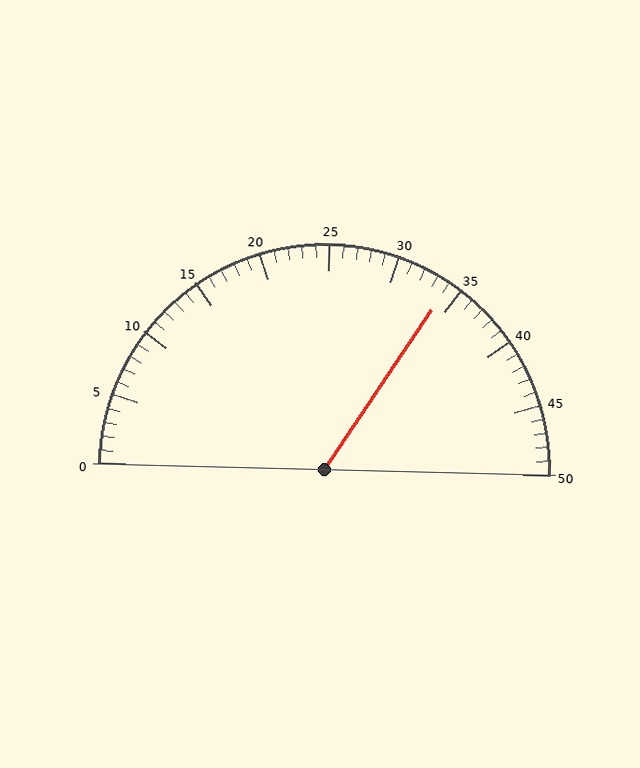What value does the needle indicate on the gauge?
The needle indicates approximately 34.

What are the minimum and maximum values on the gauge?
The gauge ranges from 0 to 50.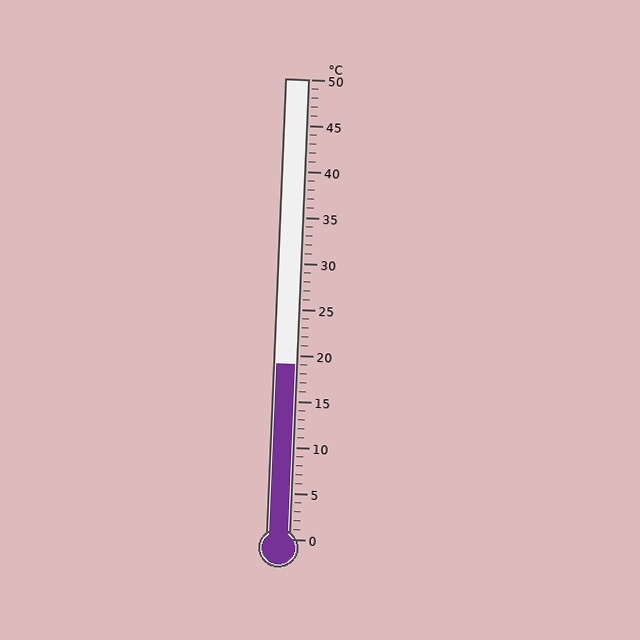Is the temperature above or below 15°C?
The temperature is above 15°C.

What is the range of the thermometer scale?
The thermometer scale ranges from 0°C to 50°C.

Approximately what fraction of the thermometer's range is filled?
The thermometer is filled to approximately 40% of its range.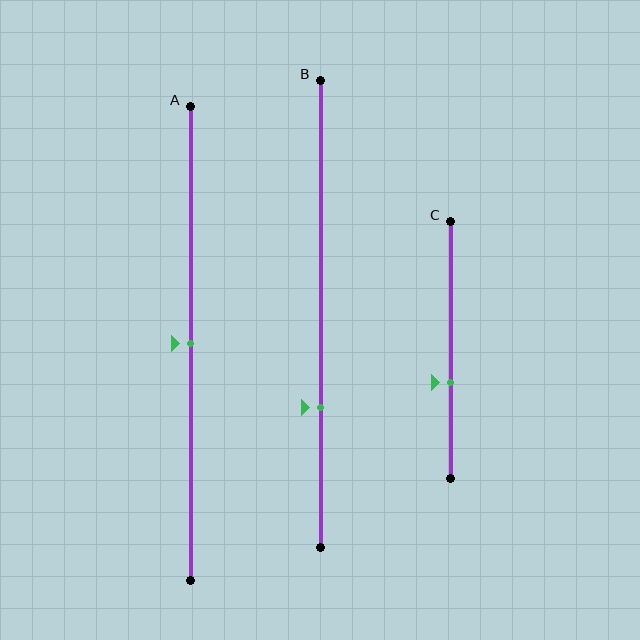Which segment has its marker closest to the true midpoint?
Segment A has its marker closest to the true midpoint.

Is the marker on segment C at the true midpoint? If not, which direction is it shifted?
No, the marker on segment C is shifted downward by about 13% of the segment length.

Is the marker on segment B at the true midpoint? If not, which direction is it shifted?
No, the marker on segment B is shifted downward by about 20% of the segment length.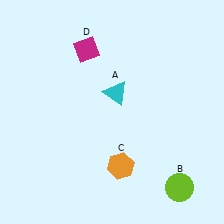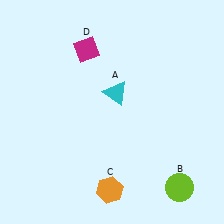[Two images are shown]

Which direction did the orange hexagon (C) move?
The orange hexagon (C) moved down.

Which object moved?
The orange hexagon (C) moved down.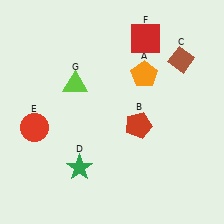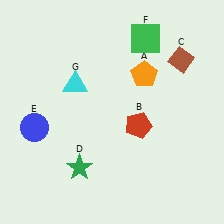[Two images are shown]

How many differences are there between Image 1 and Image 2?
There are 3 differences between the two images.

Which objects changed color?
E changed from red to blue. F changed from red to green. G changed from lime to cyan.